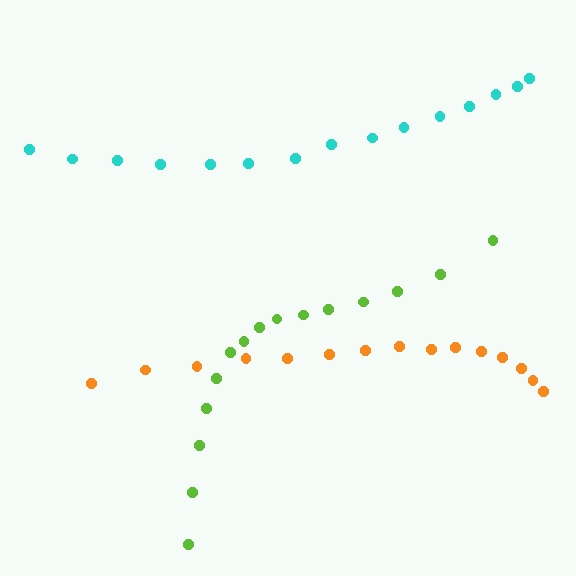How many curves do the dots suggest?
There are 3 distinct paths.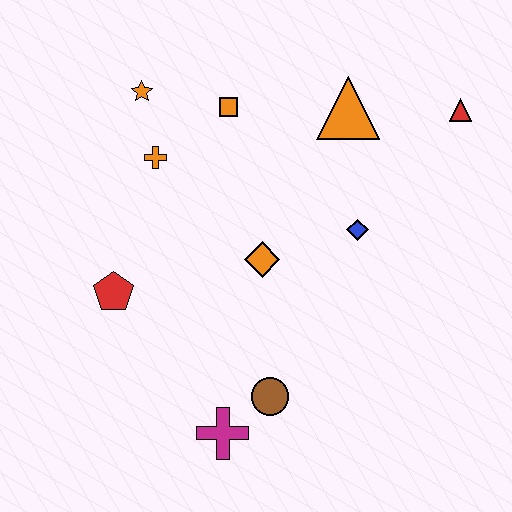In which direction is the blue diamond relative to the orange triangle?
The blue diamond is below the orange triangle.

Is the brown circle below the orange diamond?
Yes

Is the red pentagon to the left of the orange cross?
Yes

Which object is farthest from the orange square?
The magenta cross is farthest from the orange square.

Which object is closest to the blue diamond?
The orange diamond is closest to the blue diamond.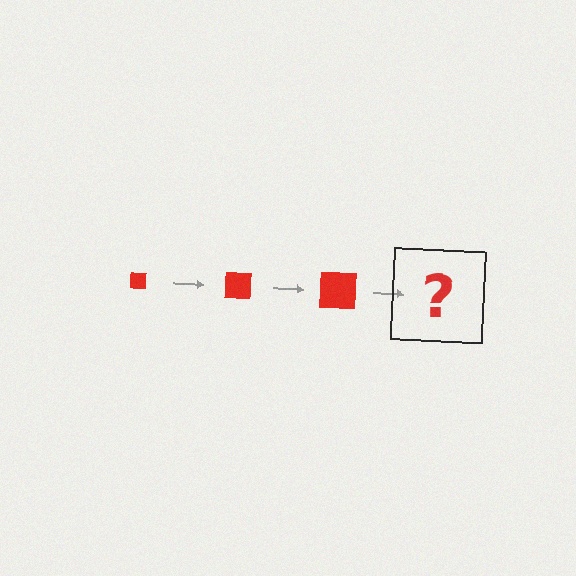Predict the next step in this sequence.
The next step is a red square, larger than the previous one.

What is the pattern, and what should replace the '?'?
The pattern is that the square gets progressively larger each step. The '?' should be a red square, larger than the previous one.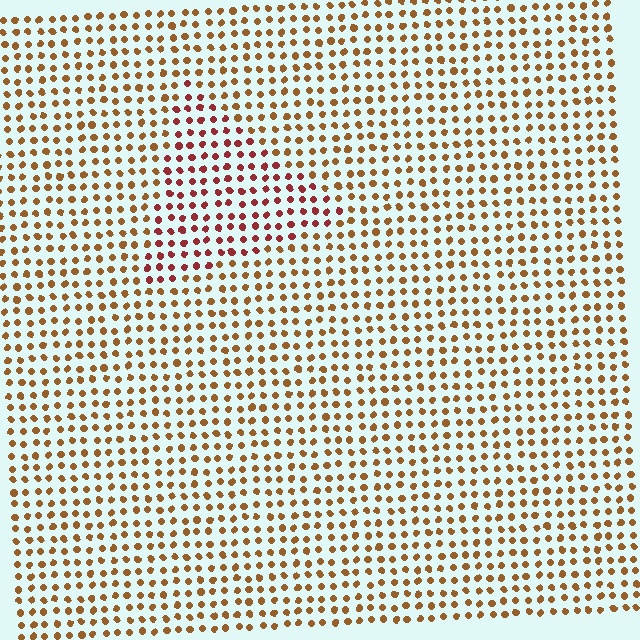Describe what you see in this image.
The image is filled with small brown elements in a uniform arrangement. A triangle-shaped region is visible where the elements are tinted to a slightly different hue, forming a subtle color boundary.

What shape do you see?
I see a triangle.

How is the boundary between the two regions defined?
The boundary is defined purely by a slight shift in hue (about 35 degrees). Spacing, size, and orientation are identical on both sides.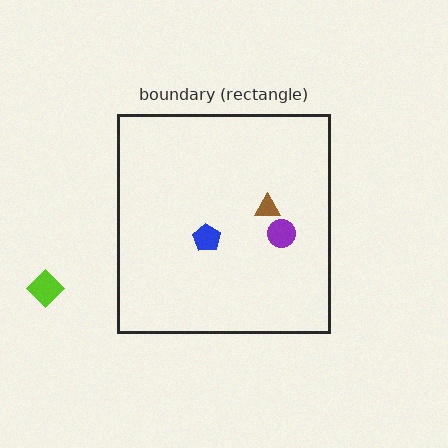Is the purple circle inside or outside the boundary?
Inside.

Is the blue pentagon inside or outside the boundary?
Inside.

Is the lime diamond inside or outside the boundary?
Outside.